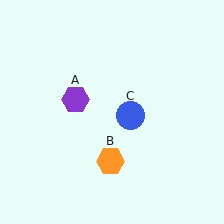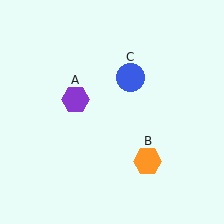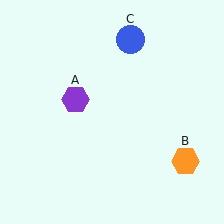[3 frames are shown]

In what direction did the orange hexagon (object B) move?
The orange hexagon (object B) moved right.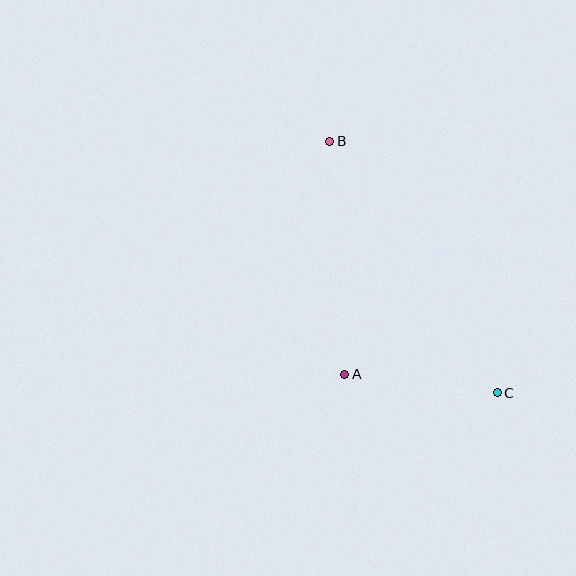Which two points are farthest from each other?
Points B and C are farthest from each other.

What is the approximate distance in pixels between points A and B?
The distance between A and B is approximately 234 pixels.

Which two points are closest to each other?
Points A and C are closest to each other.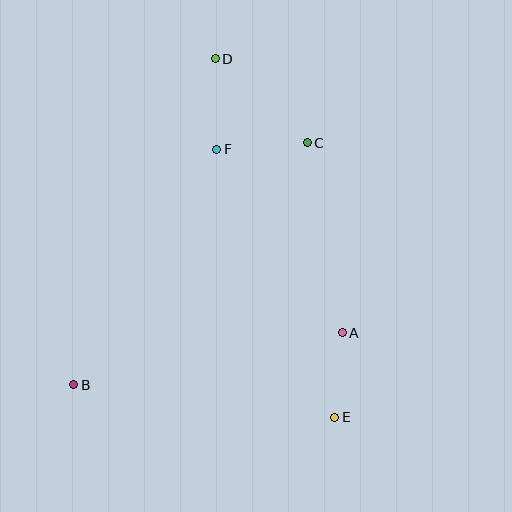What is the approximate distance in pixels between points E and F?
The distance between E and F is approximately 293 pixels.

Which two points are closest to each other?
Points A and E are closest to each other.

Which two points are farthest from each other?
Points D and E are farthest from each other.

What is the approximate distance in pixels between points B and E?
The distance between B and E is approximately 263 pixels.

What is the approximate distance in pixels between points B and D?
The distance between B and D is approximately 356 pixels.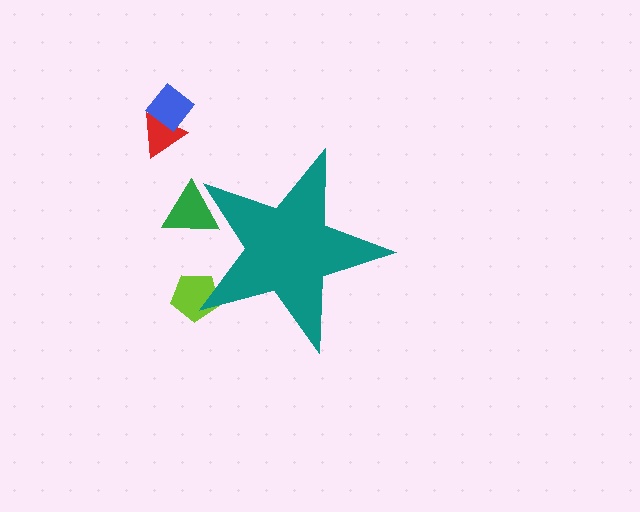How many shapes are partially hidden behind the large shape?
2 shapes are partially hidden.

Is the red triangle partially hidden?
No, the red triangle is fully visible.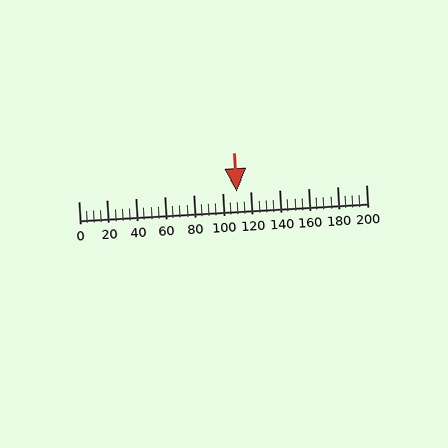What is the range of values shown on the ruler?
The ruler shows values from 0 to 200.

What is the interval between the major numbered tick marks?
The major tick marks are spaced 20 units apart.